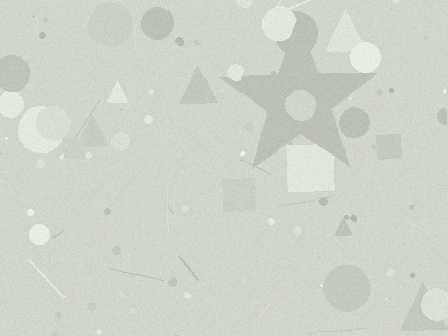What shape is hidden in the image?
A star is hidden in the image.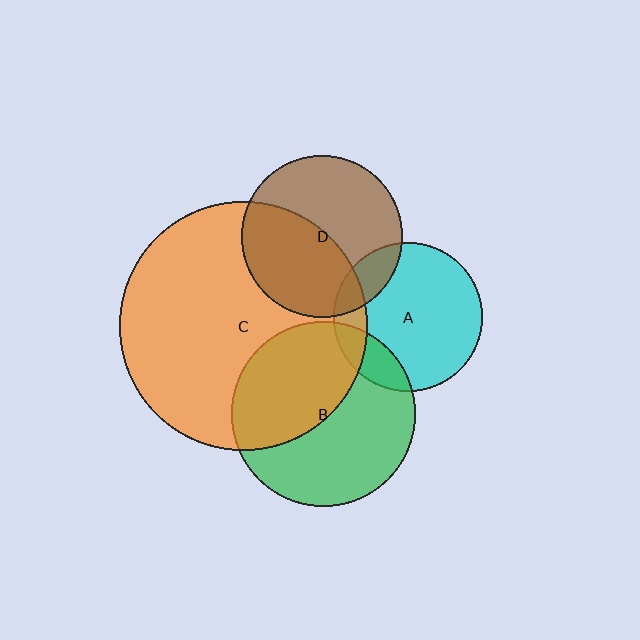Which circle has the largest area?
Circle C (orange).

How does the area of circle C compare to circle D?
Approximately 2.4 times.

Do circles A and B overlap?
Yes.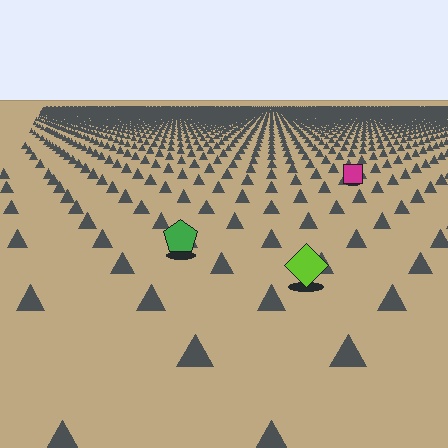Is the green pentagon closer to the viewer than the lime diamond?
No. The lime diamond is closer — you can tell from the texture gradient: the ground texture is coarser near it.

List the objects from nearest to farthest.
From nearest to farthest: the lime diamond, the green pentagon, the magenta square.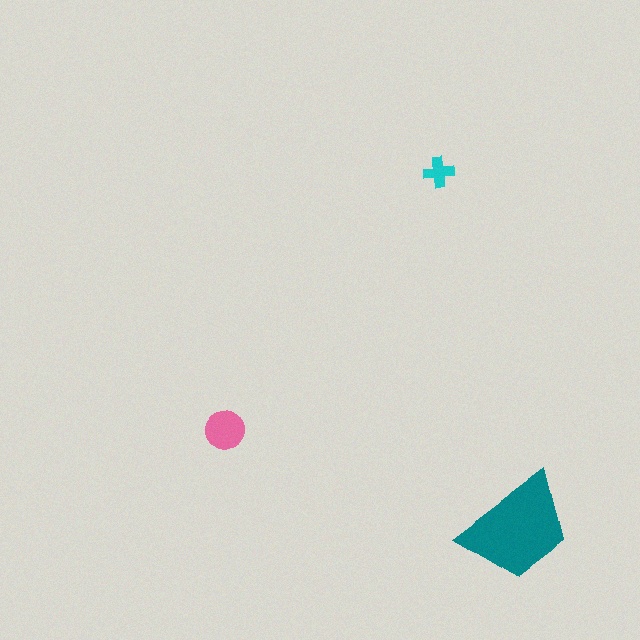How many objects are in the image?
There are 3 objects in the image.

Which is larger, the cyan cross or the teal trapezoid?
The teal trapezoid.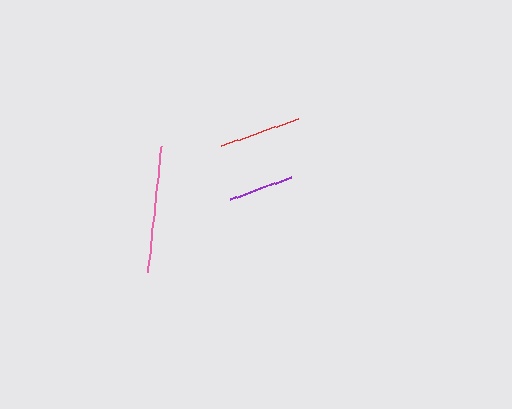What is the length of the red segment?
The red segment is approximately 82 pixels long.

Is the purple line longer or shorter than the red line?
The red line is longer than the purple line.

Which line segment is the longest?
The pink line is the longest at approximately 126 pixels.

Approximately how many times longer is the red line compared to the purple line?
The red line is approximately 1.3 times the length of the purple line.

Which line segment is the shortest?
The purple line is the shortest at approximately 65 pixels.